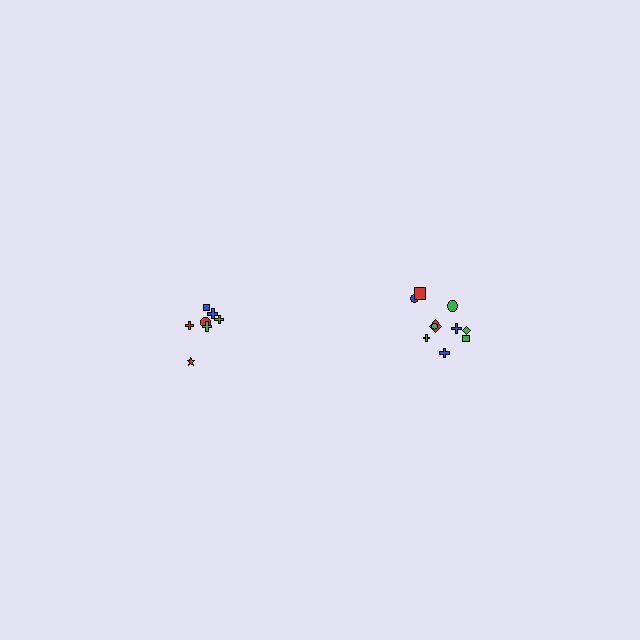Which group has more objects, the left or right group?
The right group.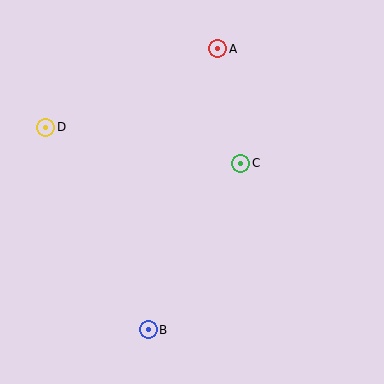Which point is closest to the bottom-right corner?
Point B is closest to the bottom-right corner.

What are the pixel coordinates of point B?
Point B is at (148, 330).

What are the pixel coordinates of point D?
Point D is at (46, 127).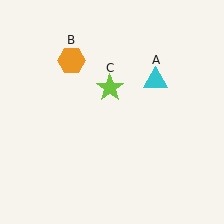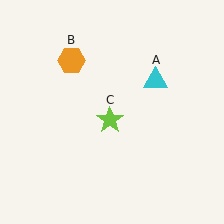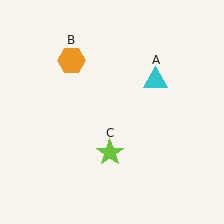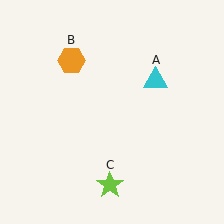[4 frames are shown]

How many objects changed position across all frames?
1 object changed position: lime star (object C).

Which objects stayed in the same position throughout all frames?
Cyan triangle (object A) and orange hexagon (object B) remained stationary.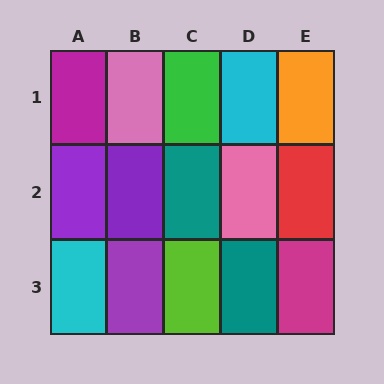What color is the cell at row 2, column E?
Red.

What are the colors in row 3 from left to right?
Cyan, purple, lime, teal, magenta.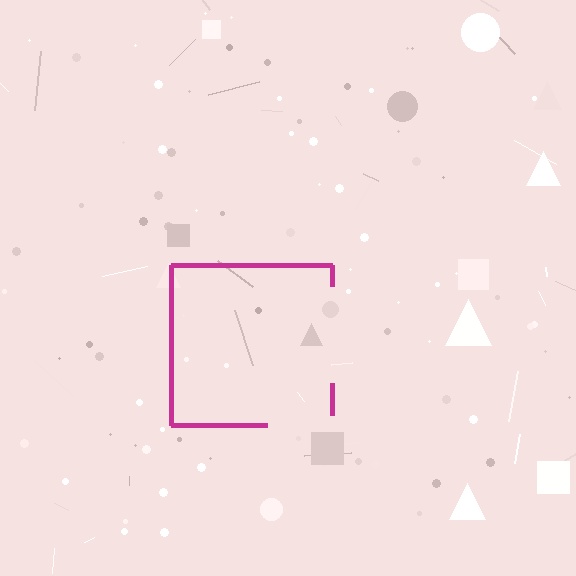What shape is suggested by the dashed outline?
The dashed outline suggests a square.